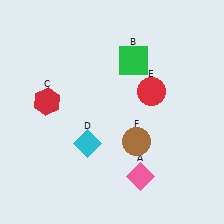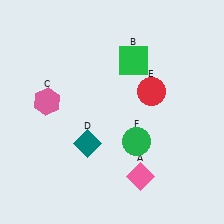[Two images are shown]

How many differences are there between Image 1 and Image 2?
There are 3 differences between the two images.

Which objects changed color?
C changed from red to pink. D changed from cyan to teal. F changed from brown to green.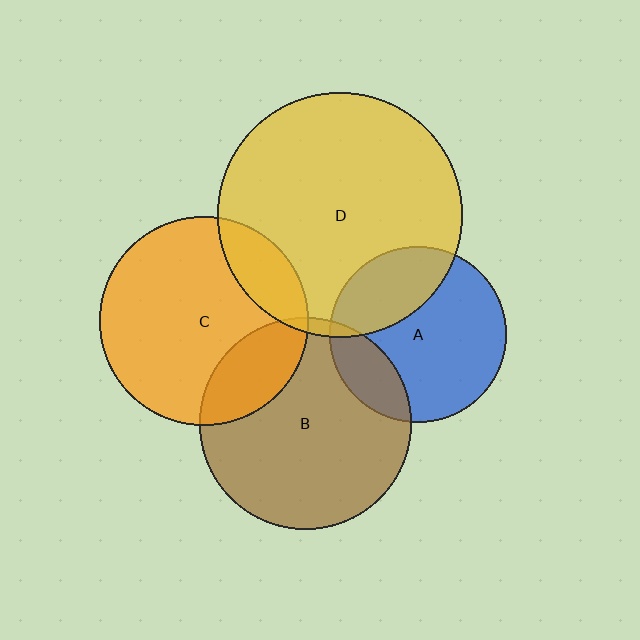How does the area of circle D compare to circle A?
Approximately 1.9 times.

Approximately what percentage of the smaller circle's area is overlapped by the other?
Approximately 30%.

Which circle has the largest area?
Circle D (yellow).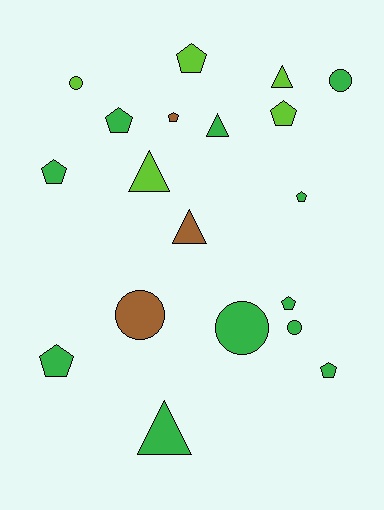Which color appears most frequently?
Green, with 11 objects.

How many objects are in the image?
There are 19 objects.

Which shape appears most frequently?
Pentagon, with 9 objects.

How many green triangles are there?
There are 2 green triangles.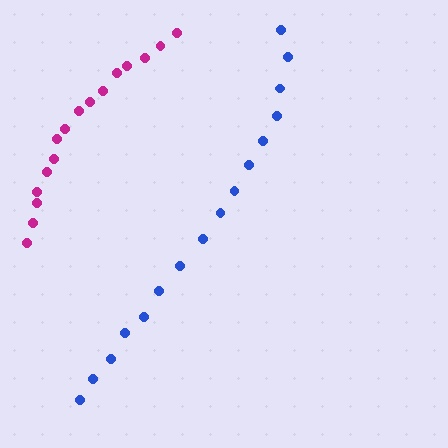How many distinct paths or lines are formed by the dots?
There are 2 distinct paths.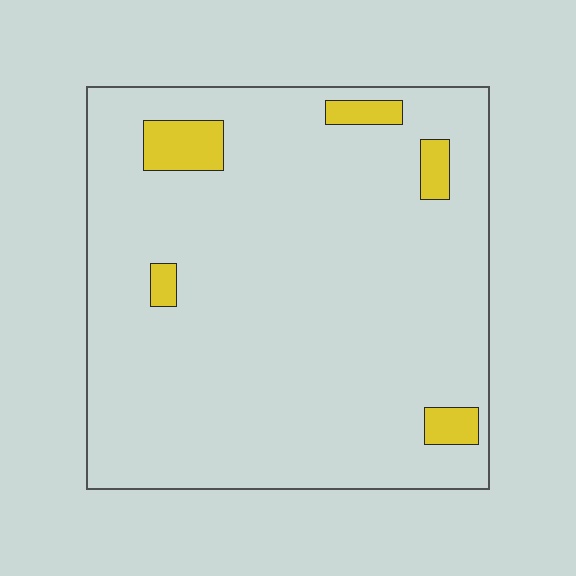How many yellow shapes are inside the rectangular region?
5.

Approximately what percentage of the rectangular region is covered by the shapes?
Approximately 5%.